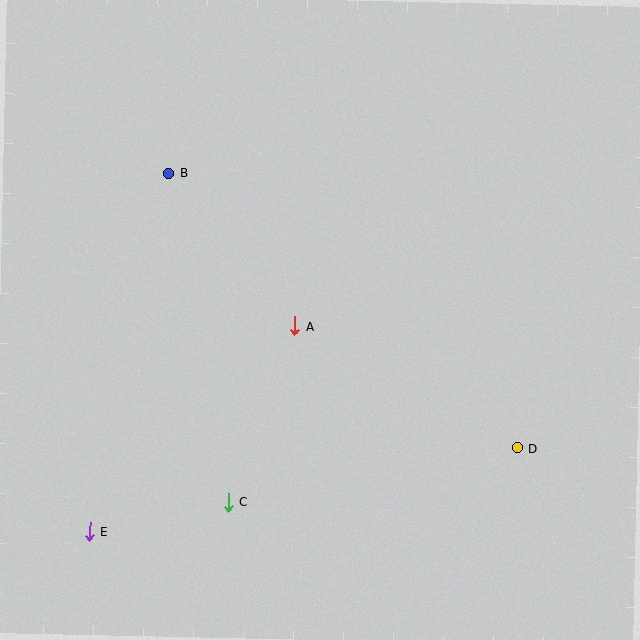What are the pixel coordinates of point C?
Point C is at (228, 503).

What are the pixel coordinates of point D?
Point D is at (517, 448).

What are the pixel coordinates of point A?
Point A is at (295, 326).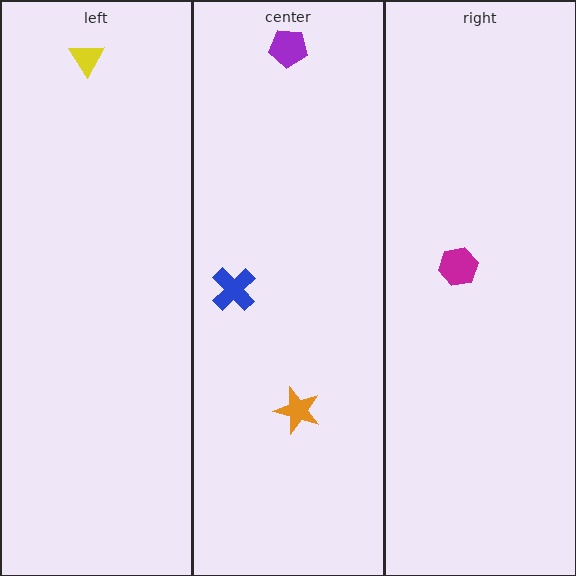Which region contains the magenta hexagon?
The right region.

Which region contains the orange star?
The center region.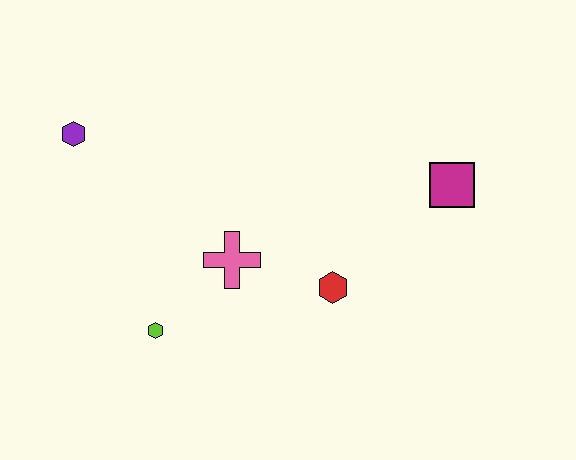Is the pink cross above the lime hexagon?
Yes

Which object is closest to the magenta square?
The red hexagon is closest to the magenta square.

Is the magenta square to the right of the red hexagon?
Yes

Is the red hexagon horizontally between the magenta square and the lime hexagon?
Yes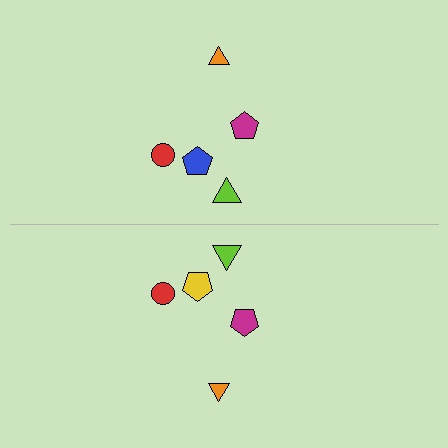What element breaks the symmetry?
The yellow pentagon on the bottom side breaks the symmetry — its mirror counterpart is blue.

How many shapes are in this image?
There are 10 shapes in this image.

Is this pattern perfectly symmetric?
No, the pattern is not perfectly symmetric. The yellow pentagon on the bottom side breaks the symmetry — its mirror counterpart is blue.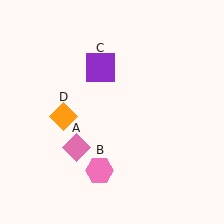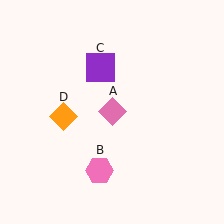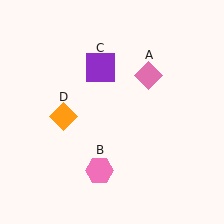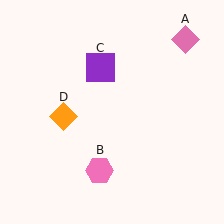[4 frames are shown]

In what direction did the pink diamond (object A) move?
The pink diamond (object A) moved up and to the right.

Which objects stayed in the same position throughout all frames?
Pink hexagon (object B) and purple square (object C) and orange diamond (object D) remained stationary.